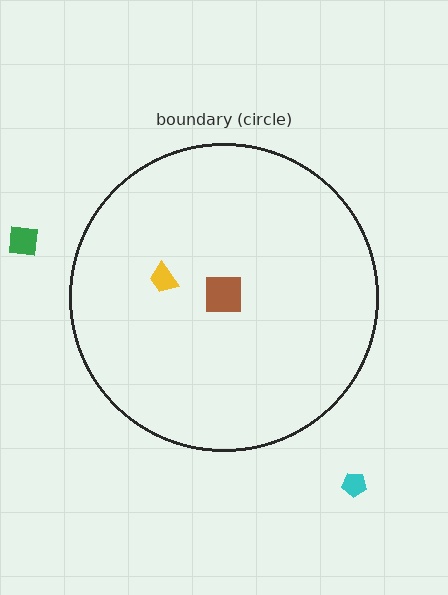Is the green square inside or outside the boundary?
Outside.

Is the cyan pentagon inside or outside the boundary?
Outside.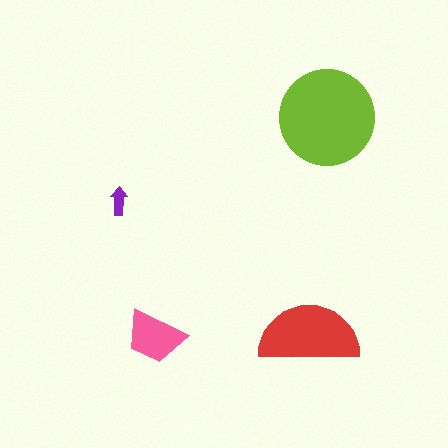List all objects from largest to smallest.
The lime circle, the red semicircle, the pink trapezoid, the purple arrow.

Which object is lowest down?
The pink trapezoid is bottommost.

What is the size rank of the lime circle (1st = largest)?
1st.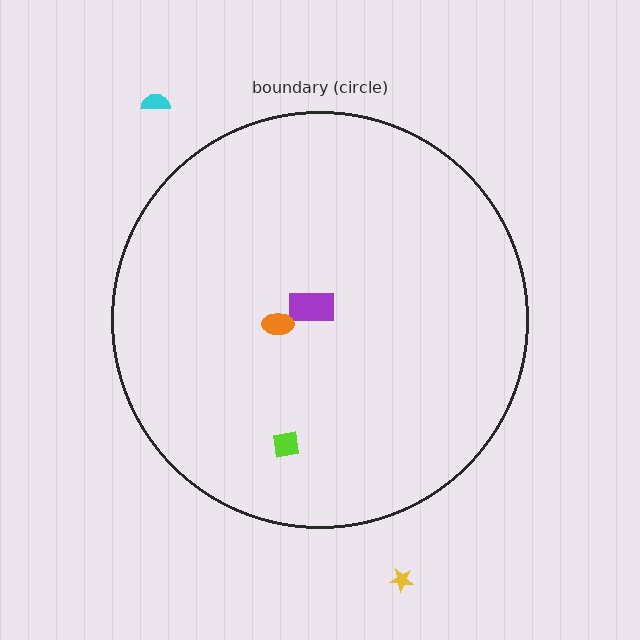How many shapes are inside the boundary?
3 inside, 2 outside.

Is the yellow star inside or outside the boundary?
Outside.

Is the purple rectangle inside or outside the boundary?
Inside.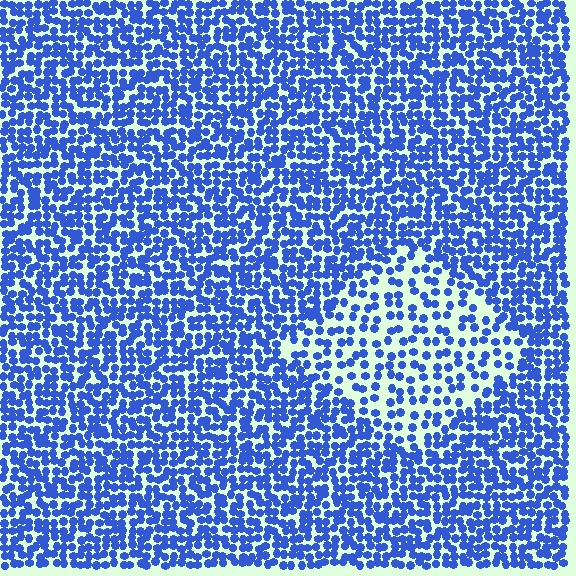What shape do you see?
I see a diamond.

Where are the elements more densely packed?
The elements are more densely packed outside the diamond boundary.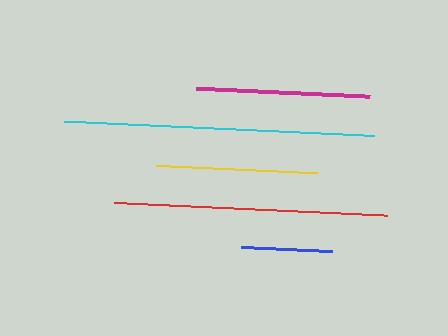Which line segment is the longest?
The cyan line is the longest at approximately 310 pixels.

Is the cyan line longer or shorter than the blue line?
The cyan line is longer than the blue line.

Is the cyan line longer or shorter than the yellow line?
The cyan line is longer than the yellow line.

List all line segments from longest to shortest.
From longest to shortest: cyan, red, magenta, yellow, blue.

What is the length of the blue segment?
The blue segment is approximately 91 pixels long.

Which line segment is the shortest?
The blue line is the shortest at approximately 91 pixels.